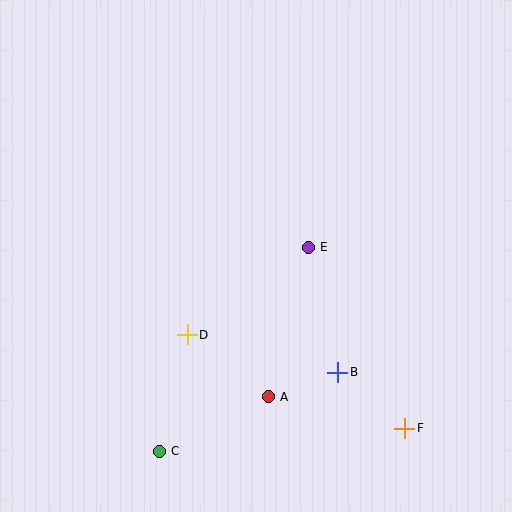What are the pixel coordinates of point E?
Point E is at (308, 247).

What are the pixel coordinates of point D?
Point D is at (187, 335).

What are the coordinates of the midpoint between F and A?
The midpoint between F and A is at (337, 412).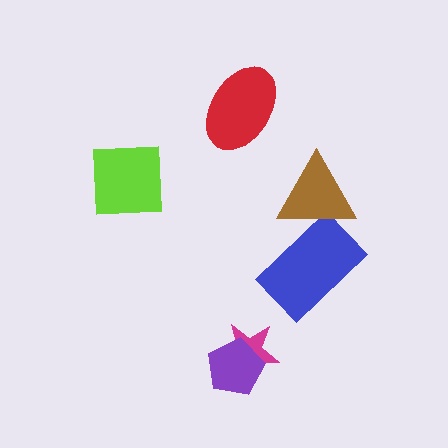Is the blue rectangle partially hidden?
Yes, it is partially covered by another shape.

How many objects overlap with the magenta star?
1 object overlaps with the magenta star.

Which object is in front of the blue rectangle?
The brown triangle is in front of the blue rectangle.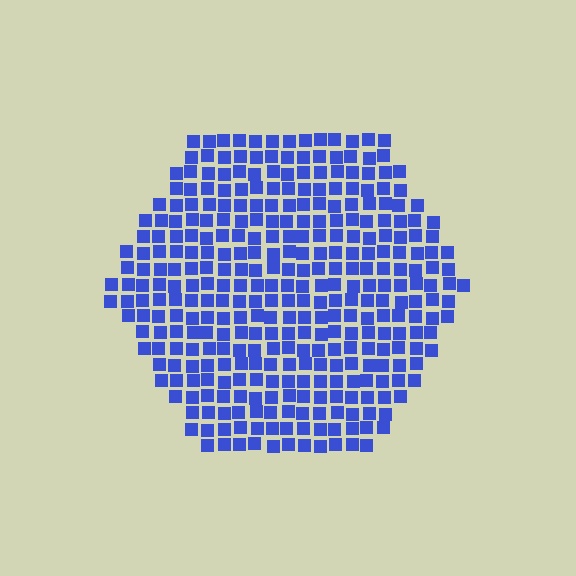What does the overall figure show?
The overall figure shows a hexagon.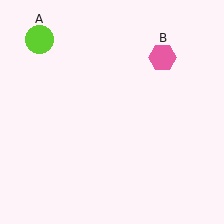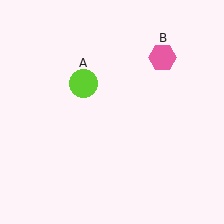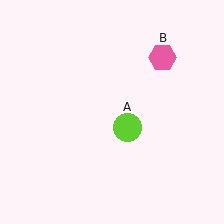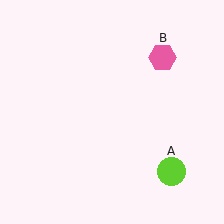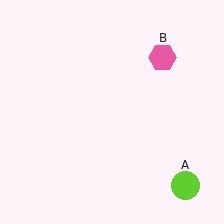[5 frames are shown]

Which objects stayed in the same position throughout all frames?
Pink hexagon (object B) remained stationary.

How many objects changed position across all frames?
1 object changed position: lime circle (object A).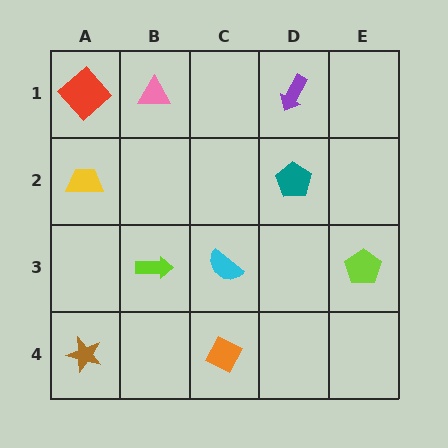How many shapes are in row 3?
3 shapes.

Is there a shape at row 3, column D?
No, that cell is empty.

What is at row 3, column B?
A lime arrow.